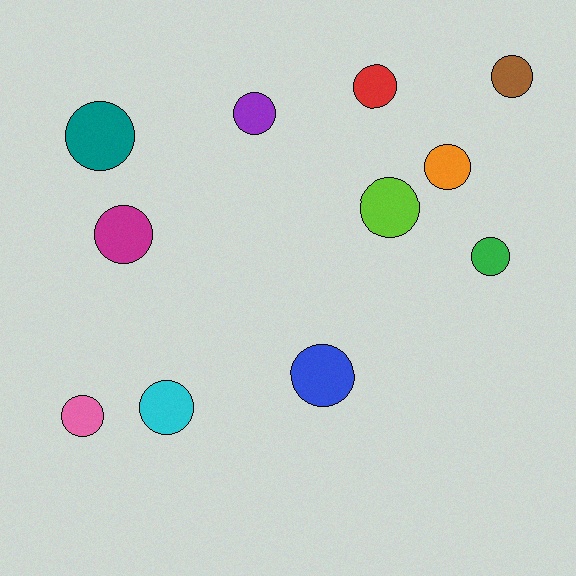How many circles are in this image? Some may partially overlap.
There are 11 circles.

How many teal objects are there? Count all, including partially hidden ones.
There is 1 teal object.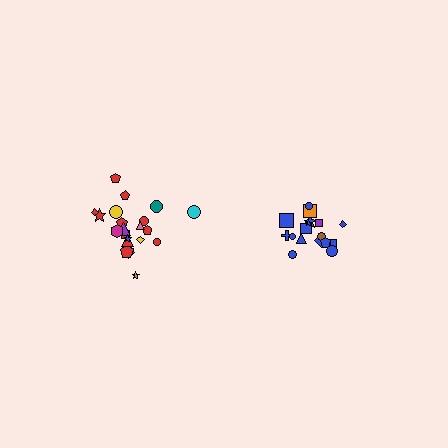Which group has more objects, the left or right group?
The left group.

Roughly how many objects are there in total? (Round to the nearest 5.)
Roughly 40 objects in total.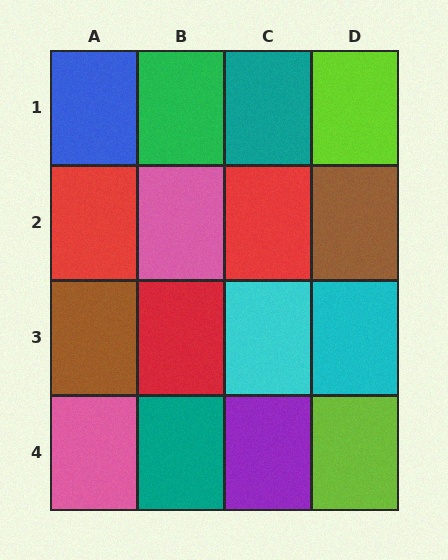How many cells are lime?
2 cells are lime.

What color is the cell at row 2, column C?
Red.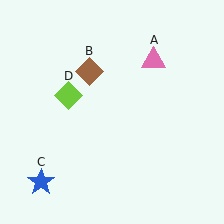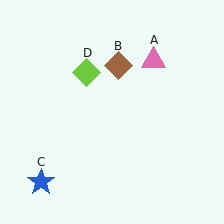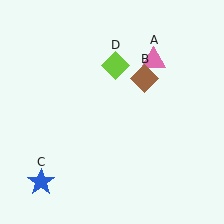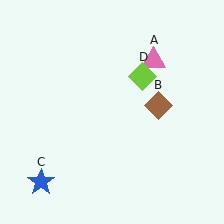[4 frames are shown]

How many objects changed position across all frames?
2 objects changed position: brown diamond (object B), lime diamond (object D).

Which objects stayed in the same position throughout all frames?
Pink triangle (object A) and blue star (object C) remained stationary.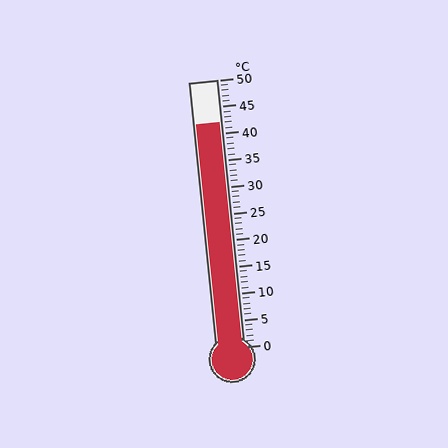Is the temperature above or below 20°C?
The temperature is above 20°C.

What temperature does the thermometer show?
The thermometer shows approximately 42°C.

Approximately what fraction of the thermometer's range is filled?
The thermometer is filled to approximately 85% of its range.